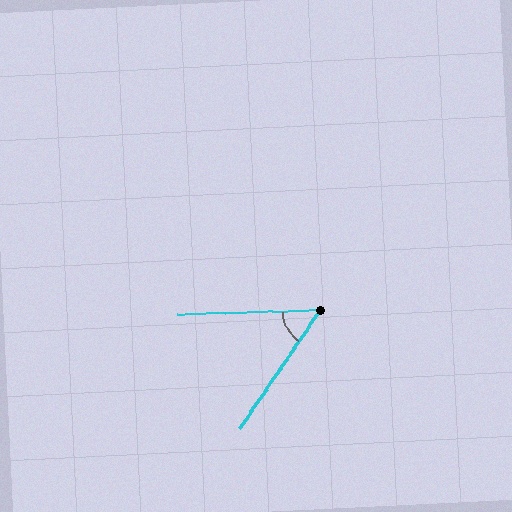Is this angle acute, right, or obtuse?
It is acute.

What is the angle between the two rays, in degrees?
Approximately 54 degrees.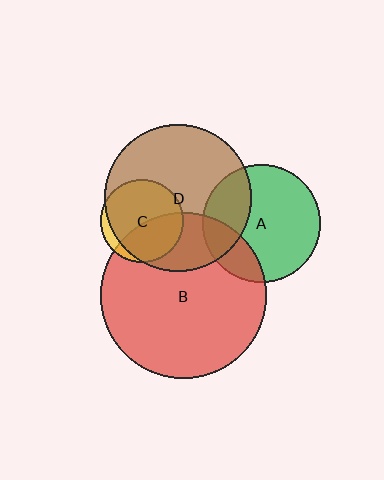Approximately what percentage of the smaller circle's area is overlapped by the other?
Approximately 40%.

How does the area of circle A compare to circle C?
Approximately 2.0 times.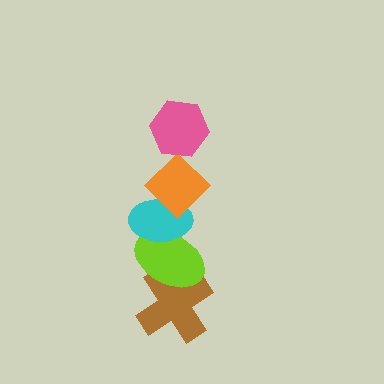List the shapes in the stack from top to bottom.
From top to bottom: the pink hexagon, the orange diamond, the cyan ellipse, the lime ellipse, the brown cross.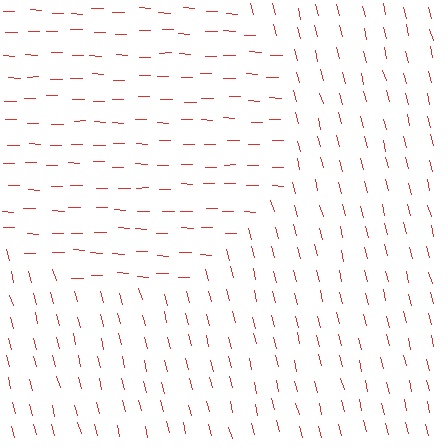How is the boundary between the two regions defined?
The boundary is defined purely by a change in line orientation (approximately 74 degrees difference). All lines are the same color and thickness.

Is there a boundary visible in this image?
Yes, there is a texture boundary formed by a change in line orientation.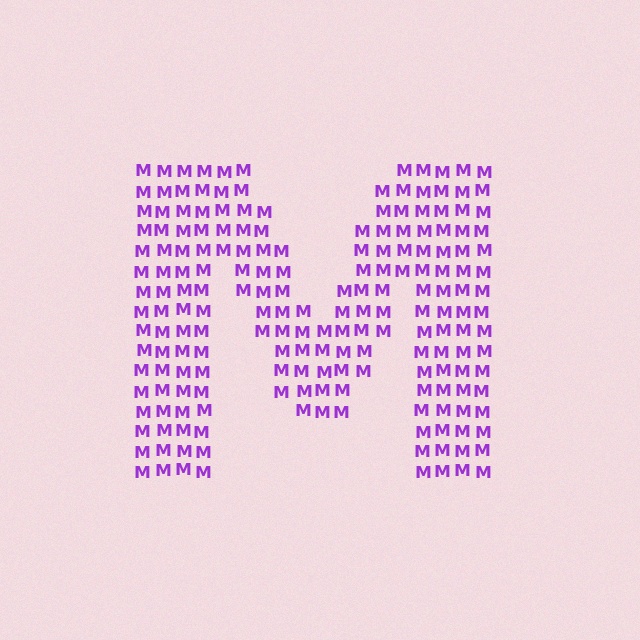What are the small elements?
The small elements are letter M's.